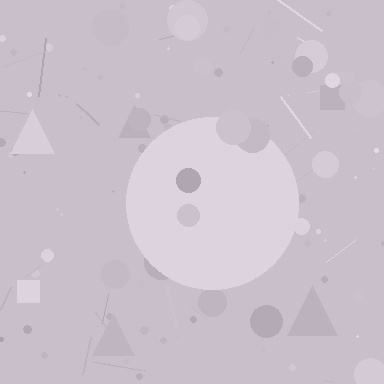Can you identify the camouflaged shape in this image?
The camouflaged shape is a circle.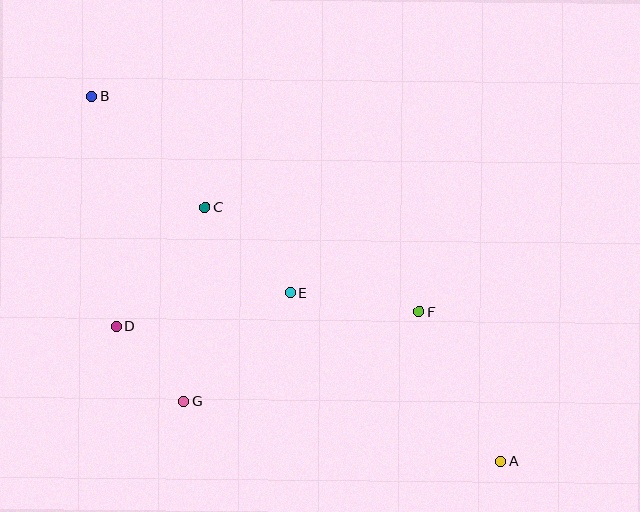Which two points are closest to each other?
Points D and G are closest to each other.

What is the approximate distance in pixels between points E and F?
The distance between E and F is approximately 131 pixels.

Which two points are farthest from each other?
Points A and B are farthest from each other.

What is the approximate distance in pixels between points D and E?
The distance between D and E is approximately 176 pixels.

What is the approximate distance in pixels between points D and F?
The distance between D and F is approximately 303 pixels.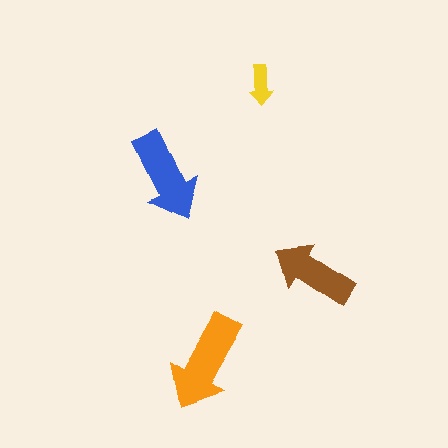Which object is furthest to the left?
The blue arrow is leftmost.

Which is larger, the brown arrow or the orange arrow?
The orange one.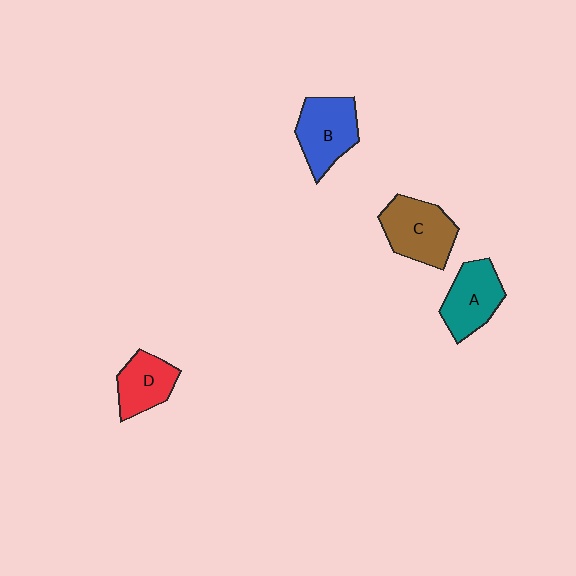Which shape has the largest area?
Shape C (brown).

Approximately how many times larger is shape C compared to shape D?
Approximately 1.3 times.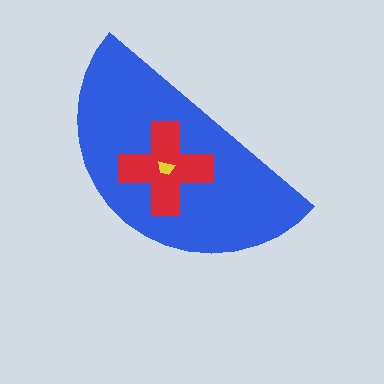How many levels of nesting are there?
3.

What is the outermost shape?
The blue semicircle.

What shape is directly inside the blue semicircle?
The red cross.